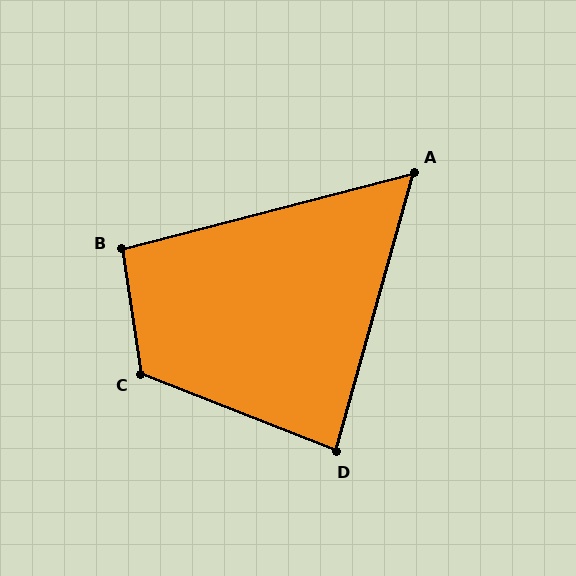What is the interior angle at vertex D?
Approximately 84 degrees (acute).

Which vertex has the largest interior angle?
C, at approximately 120 degrees.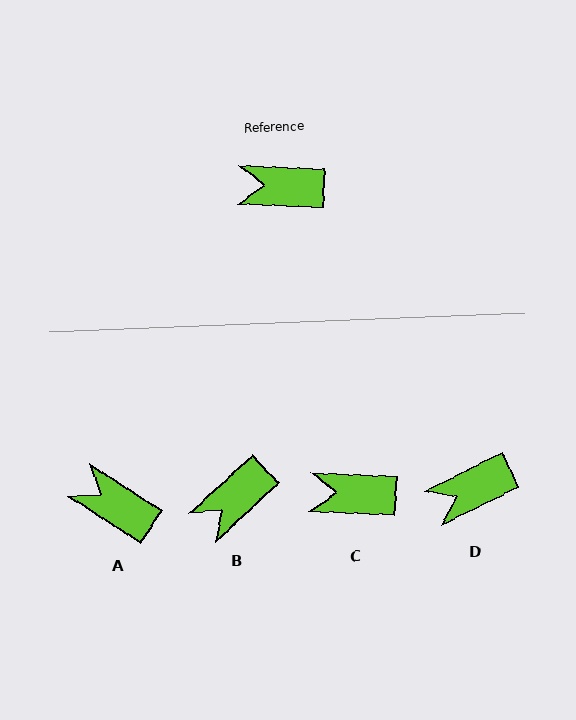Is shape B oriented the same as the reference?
No, it is off by about 46 degrees.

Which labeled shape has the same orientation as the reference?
C.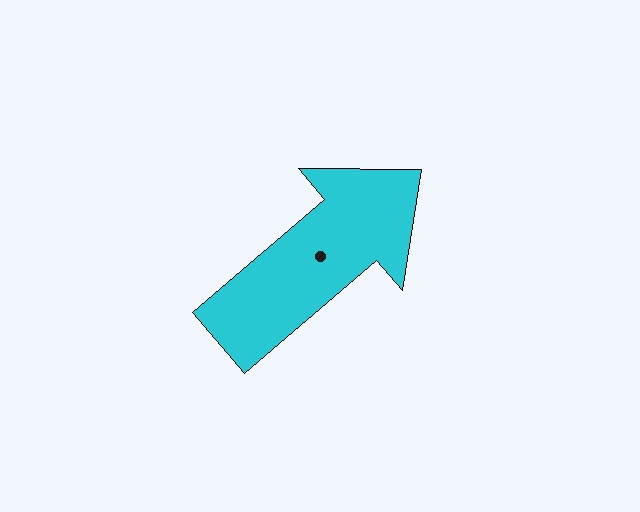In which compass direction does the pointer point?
Northeast.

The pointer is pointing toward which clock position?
Roughly 2 o'clock.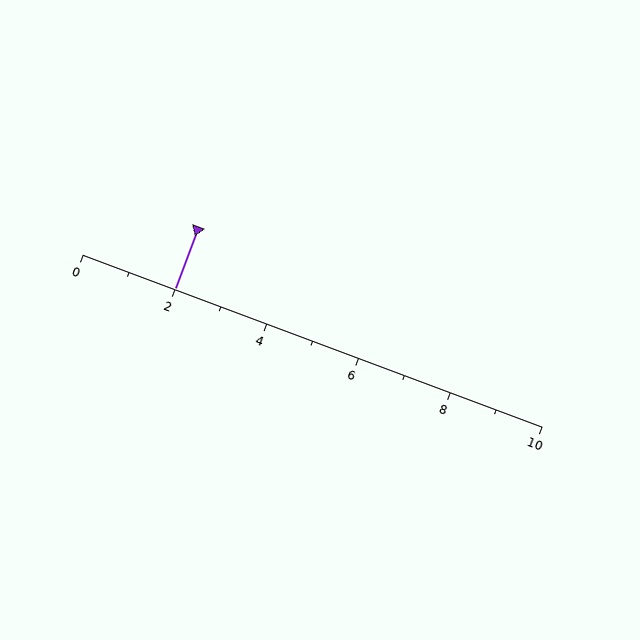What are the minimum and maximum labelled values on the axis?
The axis runs from 0 to 10.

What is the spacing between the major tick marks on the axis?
The major ticks are spaced 2 apart.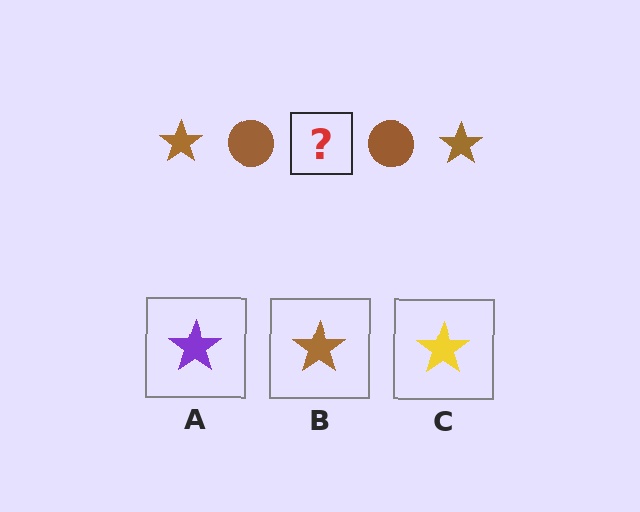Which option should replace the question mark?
Option B.